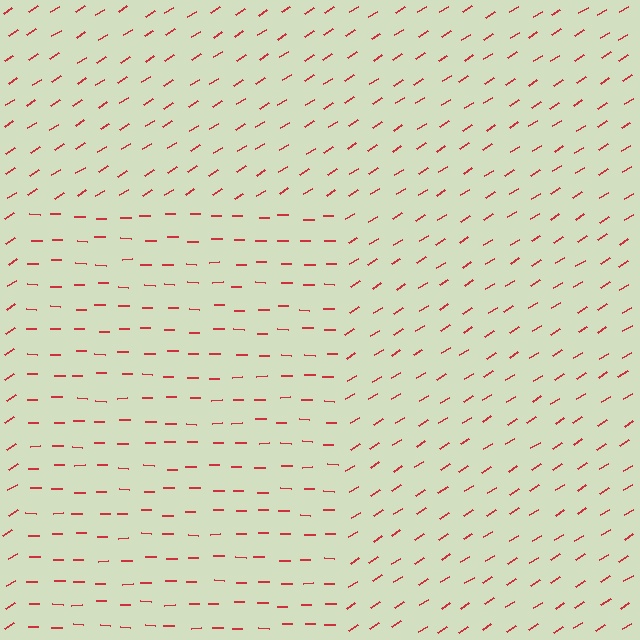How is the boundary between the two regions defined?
The boundary is defined purely by a change in line orientation (approximately 33 degrees difference). All lines are the same color and thickness.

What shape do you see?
I see a rectangle.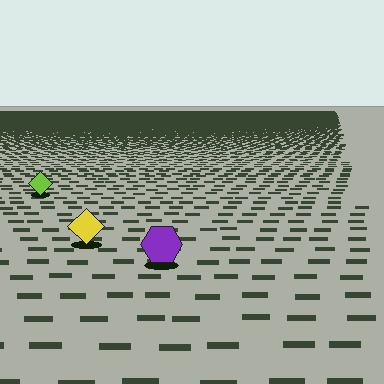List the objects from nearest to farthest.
From nearest to farthest: the purple hexagon, the yellow diamond, the lime diamond.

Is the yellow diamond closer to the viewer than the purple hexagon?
No. The purple hexagon is closer — you can tell from the texture gradient: the ground texture is coarser near it.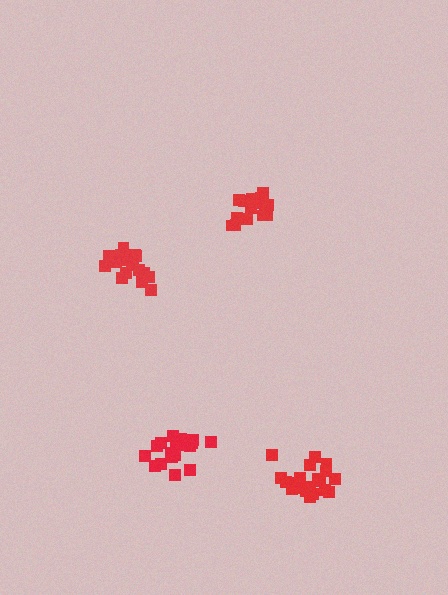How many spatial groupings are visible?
There are 4 spatial groupings.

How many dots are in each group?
Group 1: 20 dots, Group 2: 19 dots, Group 3: 20 dots, Group 4: 17 dots (76 total).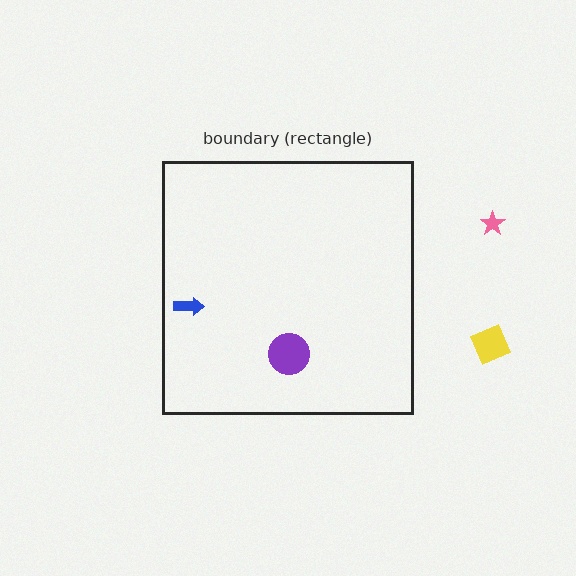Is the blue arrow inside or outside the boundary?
Inside.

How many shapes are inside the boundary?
2 inside, 2 outside.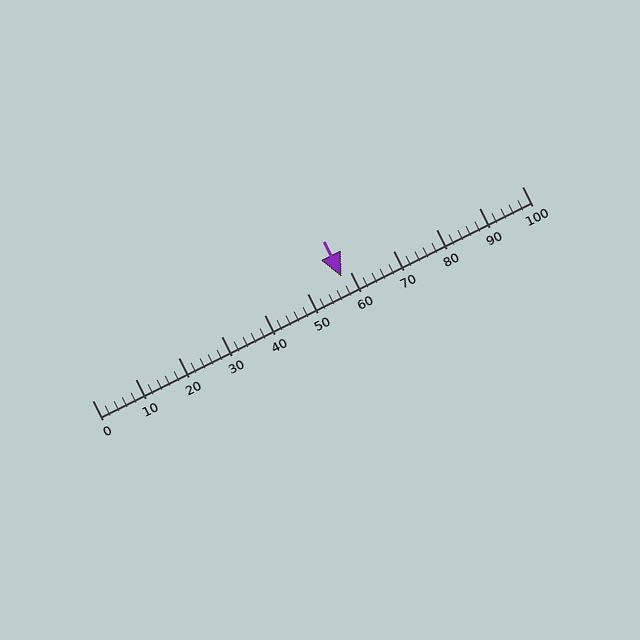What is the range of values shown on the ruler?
The ruler shows values from 0 to 100.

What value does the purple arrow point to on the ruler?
The purple arrow points to approximately 58.